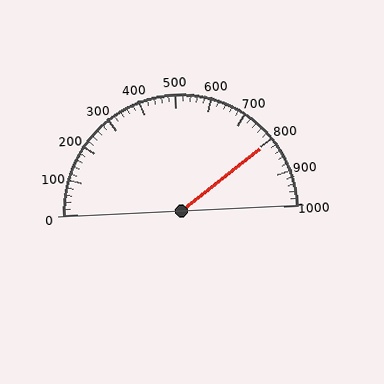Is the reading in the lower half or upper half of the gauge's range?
The reading is in the upper half of the range (0 to 1000).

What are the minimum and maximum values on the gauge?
The gauge ranges from 0 to 1000.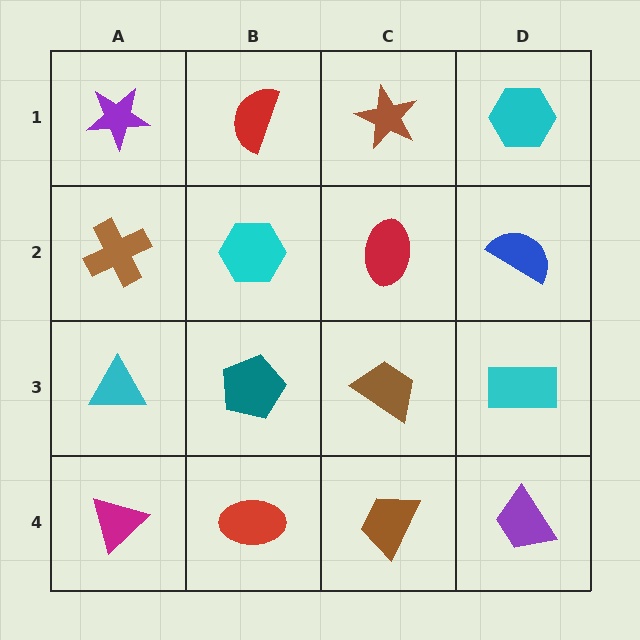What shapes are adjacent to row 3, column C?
A red ellipse (row 2, column C), a brown trapezoid (row 4, column C), a teal pentagon (row 3, column B), a cyan rectangle (row 3, column D).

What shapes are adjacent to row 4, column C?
A brown trapezoid (row 3, column C), a red ellipse (row 4, column B), a purple trapezoid (row 4, column D).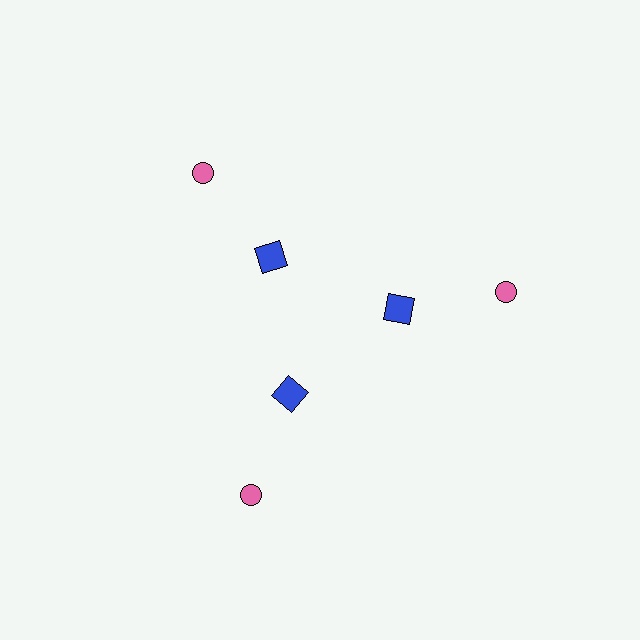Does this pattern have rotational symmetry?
Yes, this pattern has 3-fold rotational symmetry. It looks the same after rotating 120 degrees around the center.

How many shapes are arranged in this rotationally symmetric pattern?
There are 6 shapes, arranged in 3 groups of 2.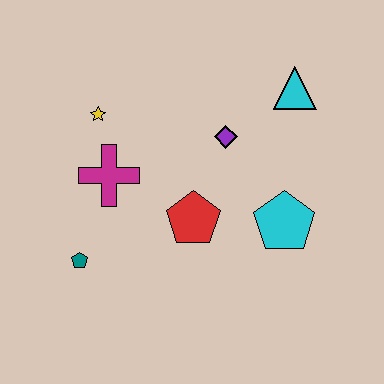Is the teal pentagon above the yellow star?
No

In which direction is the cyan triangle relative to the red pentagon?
The cyan triangle is above the red pentagon.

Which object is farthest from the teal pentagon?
The cyan triangle is farthest from the teal pentagon.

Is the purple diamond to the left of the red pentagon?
No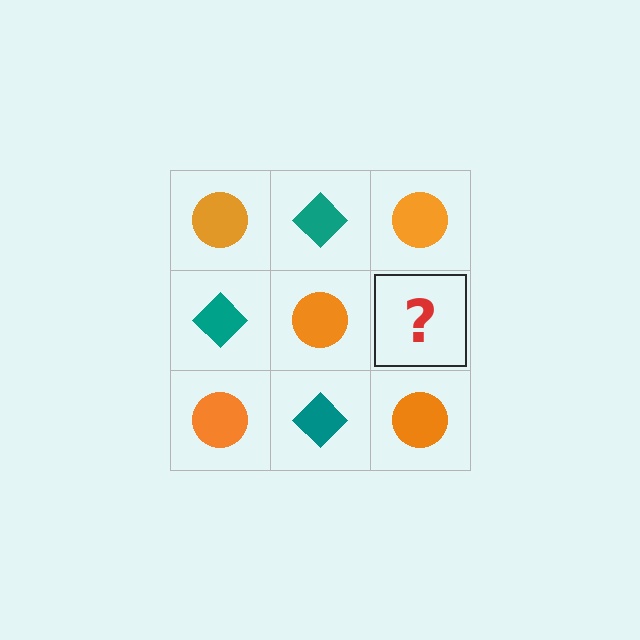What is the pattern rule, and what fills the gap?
The rule is that it alternates orange circle and teal diamond in a checkerboard pattern. The gap should be filled with a teal diamond.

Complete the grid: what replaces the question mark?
The question mark should be replaced with a teal diamond.